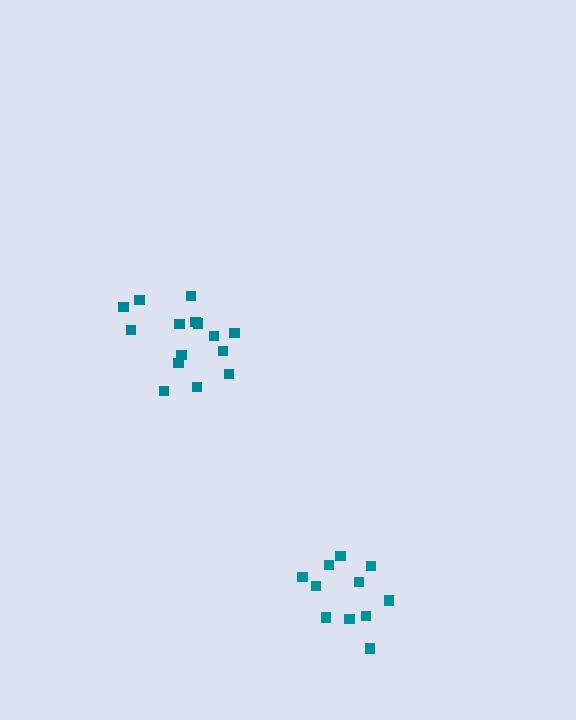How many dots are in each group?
Group 1: 11 dots, Group 2: 15 dots (26 total).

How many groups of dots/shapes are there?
There are 2 groups.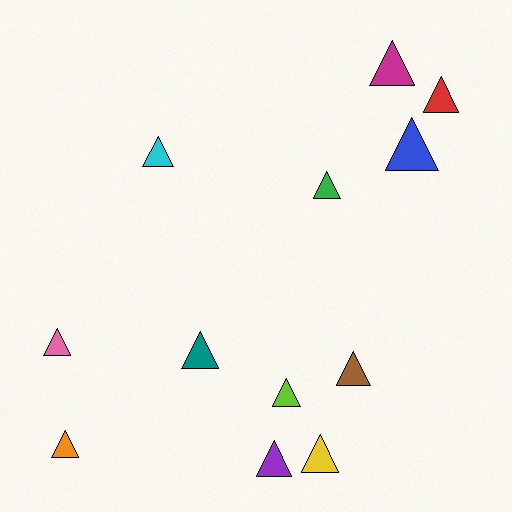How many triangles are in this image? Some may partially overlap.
There are 12 triangles.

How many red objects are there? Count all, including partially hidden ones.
There is 1 red object.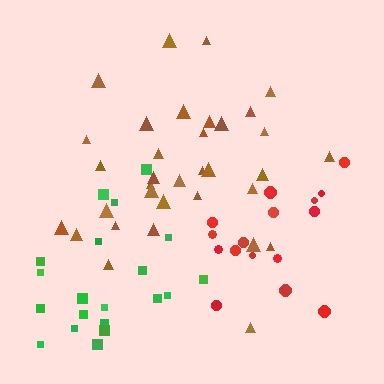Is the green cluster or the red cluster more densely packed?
Green.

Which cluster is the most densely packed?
Brown.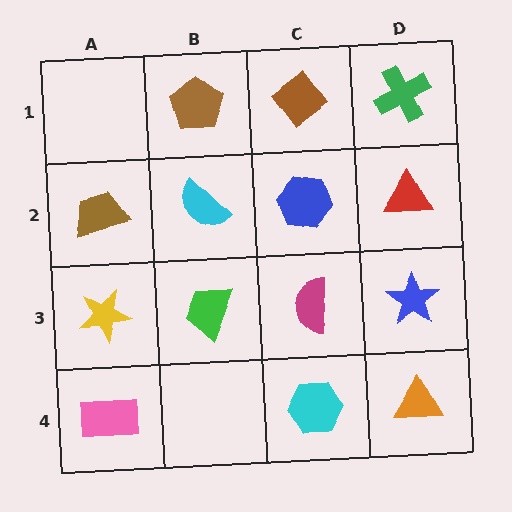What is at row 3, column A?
A yellow star.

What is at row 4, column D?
An orange triangle.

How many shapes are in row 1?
3 shapes.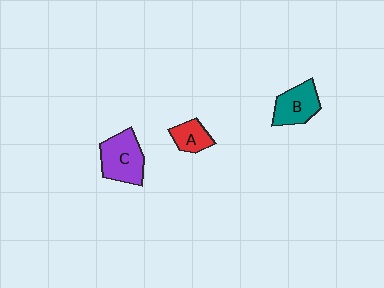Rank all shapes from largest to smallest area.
From largest to smallest: C (purple), B (teal), A (red).